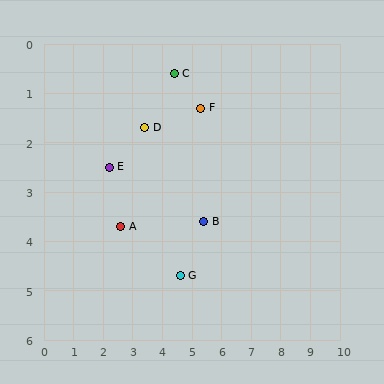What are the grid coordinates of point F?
Point F is at approximately (5.3, 1.3).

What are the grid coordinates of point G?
Point G is at approximately (4.6, 4.7).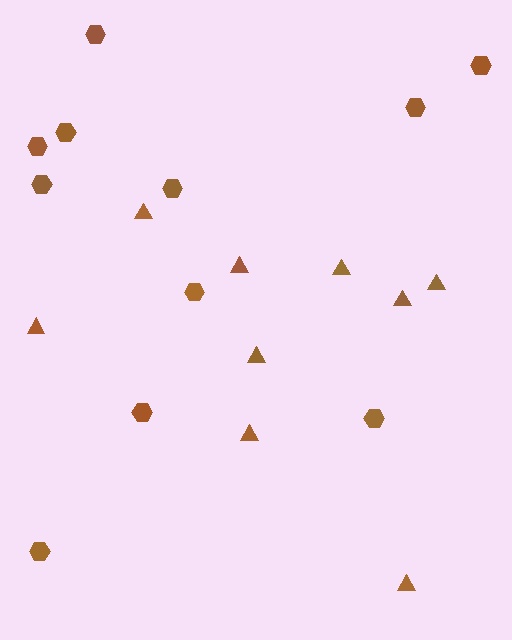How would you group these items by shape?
There are 2 groups: one group of hexagons (11) and one group of triangles (9).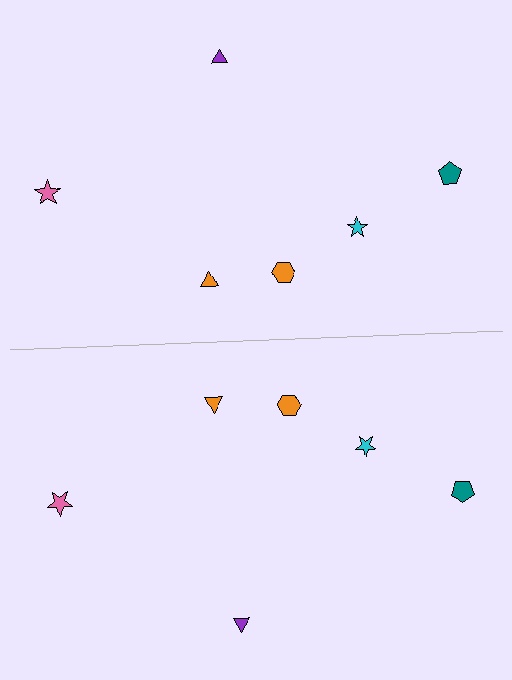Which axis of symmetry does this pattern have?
The pattern has a horizontal axis of symmetry running through the center of the image.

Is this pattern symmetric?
Yes, this pattern has bilateral (reflection) symmetry.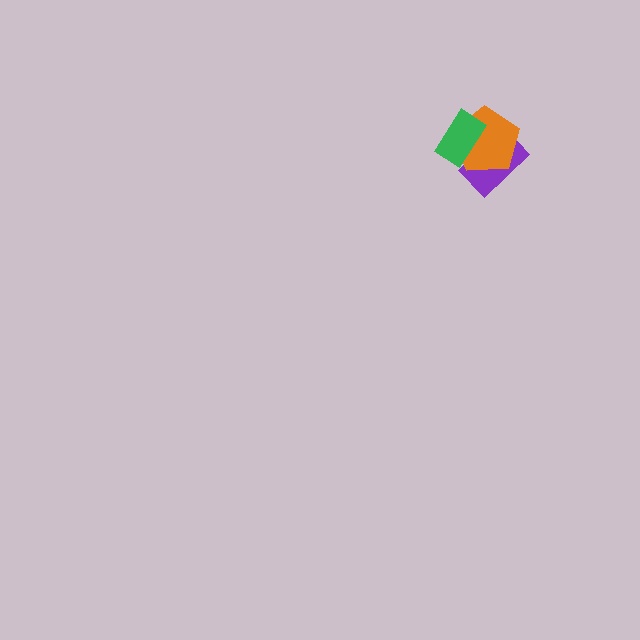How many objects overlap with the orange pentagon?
2 objects overlap with the orange pentagon.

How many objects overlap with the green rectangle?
2 objects overlap with the green rectangle.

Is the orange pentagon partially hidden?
Yes, it is partially covered by another shape.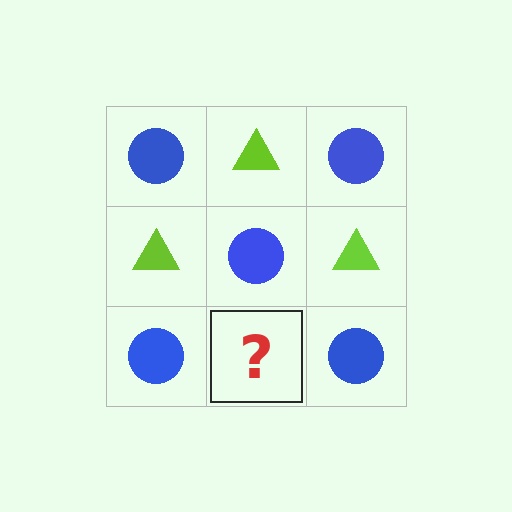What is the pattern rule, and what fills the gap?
The rule is that it alternates blue circle and lime triangle in a checkerboard pattern. The gap should be filled with a lime triangle.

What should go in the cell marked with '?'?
The missing cell should contain a lime triangle.